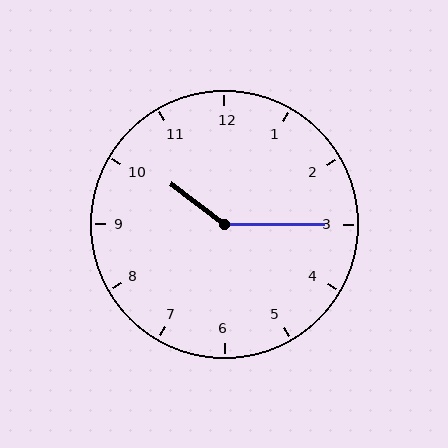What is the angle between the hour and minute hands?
Approximately 142 degrees.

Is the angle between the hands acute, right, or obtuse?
It is obtuse.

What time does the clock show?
10:15.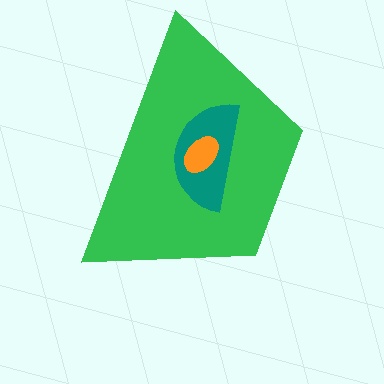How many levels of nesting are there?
3.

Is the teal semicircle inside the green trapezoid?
Yes.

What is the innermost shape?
The orange ellipse.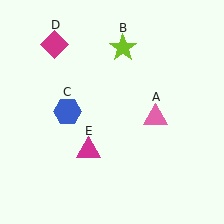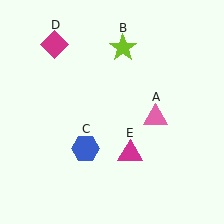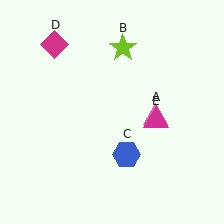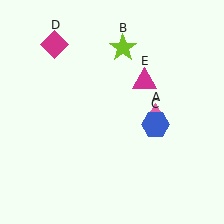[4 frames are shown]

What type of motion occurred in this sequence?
The blue hexagon (object C), magenta triangle (object E) rotated counterclockwise around the center of the scene.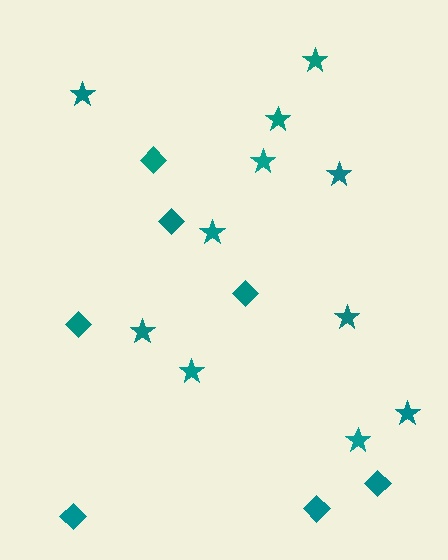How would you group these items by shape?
There are 2 groups: one group of stars (11) and one group of diamonds (7).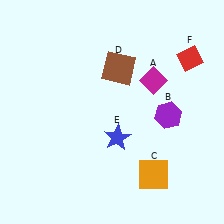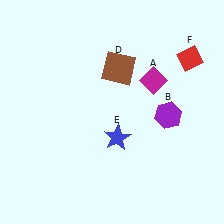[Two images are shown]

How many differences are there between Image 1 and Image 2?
There is 1 difference between the two images.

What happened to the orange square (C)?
The orange square (C) was removed in Image 2. It was in the bottom-right area of Image 1.